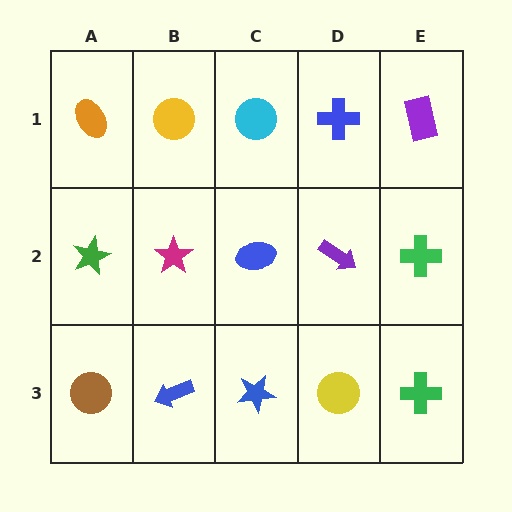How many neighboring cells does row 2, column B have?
4.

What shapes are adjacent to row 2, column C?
A cyan circle (row 1, column C), a blue star (row 3, column C), a magenta star (row 2, column B), a purple arrow (row 2, column D).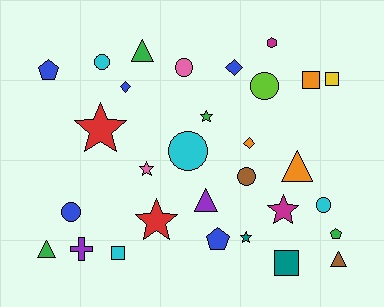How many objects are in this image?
There are 30 objects.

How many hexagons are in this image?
There is 1 hexagon.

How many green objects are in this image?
There are 4 green objects.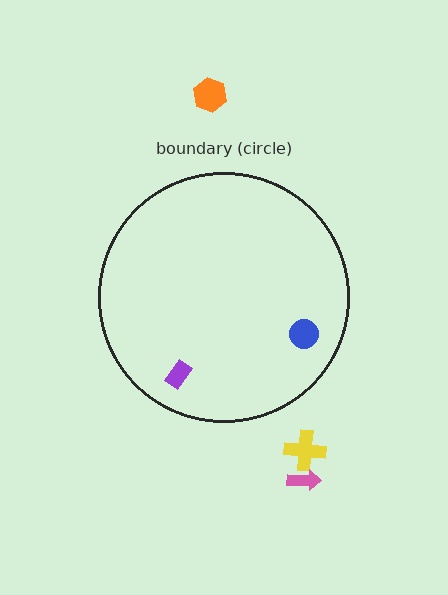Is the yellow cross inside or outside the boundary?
Outside.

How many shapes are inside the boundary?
2 inside, 3 outside.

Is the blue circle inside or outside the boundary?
Inside.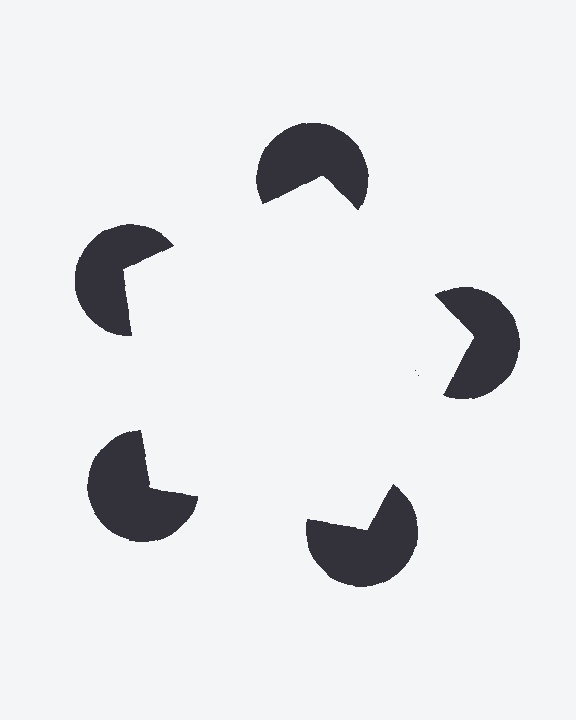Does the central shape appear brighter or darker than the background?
It typically appears slightly brighter than the background, even though no actual brightness change is drawn.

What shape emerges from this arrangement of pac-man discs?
An illusory pentagon — its edges are inferred from the aligned wedge cuts in the pac-man discs, not physically drawn.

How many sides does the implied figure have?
5 sides.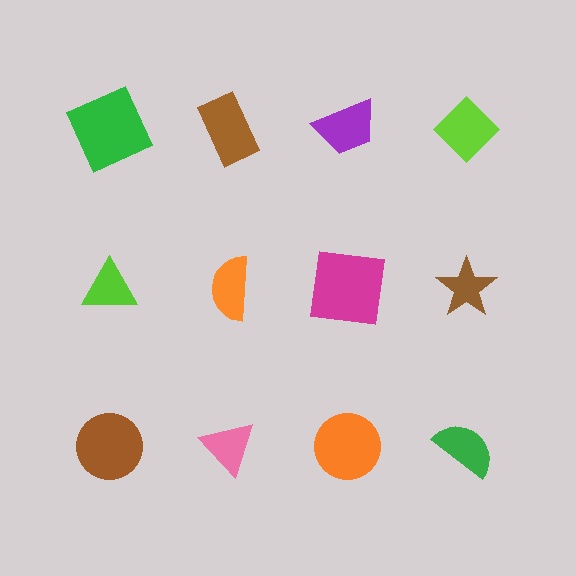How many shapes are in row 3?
4 shapes.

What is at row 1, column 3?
A purple trapezoid.